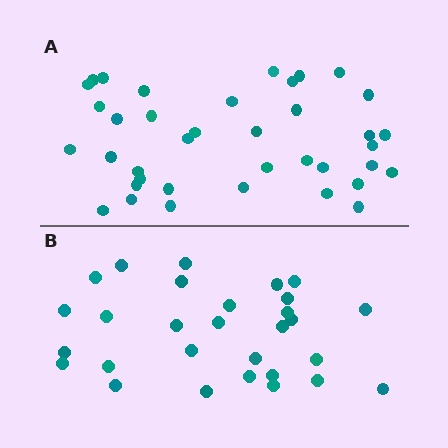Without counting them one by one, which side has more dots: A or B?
Region A (the top region) has more dots.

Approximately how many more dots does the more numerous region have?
Region A has roughly 8 or so more dots than region B.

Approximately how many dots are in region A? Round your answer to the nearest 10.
About 40 dots. (The exact count is 38, which rounds to 40.)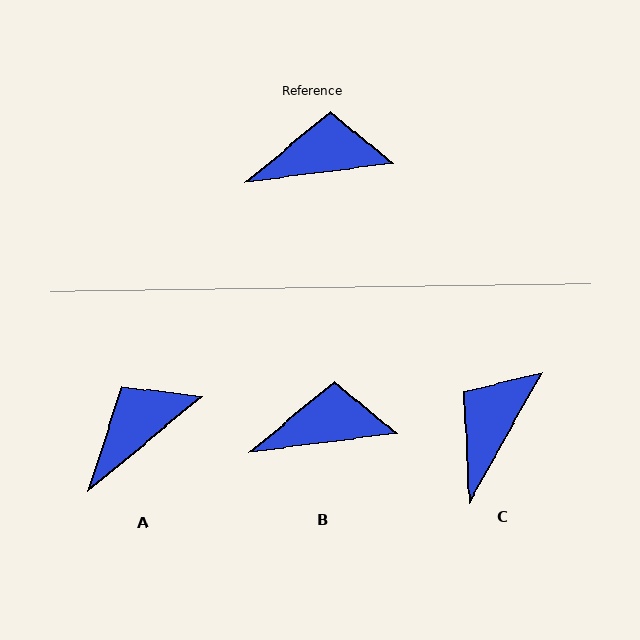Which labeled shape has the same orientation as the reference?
B.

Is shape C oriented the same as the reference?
No, it is off by about 53 degrees.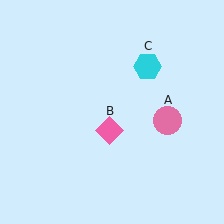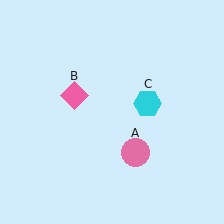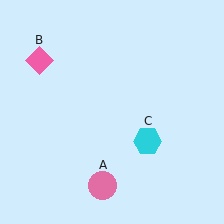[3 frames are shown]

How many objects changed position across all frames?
3 objects changed position: pink circle (object A), pink diamond (object B), cyan hexagon (object C).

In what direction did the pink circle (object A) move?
The pink circle (object A) moved down and to the left.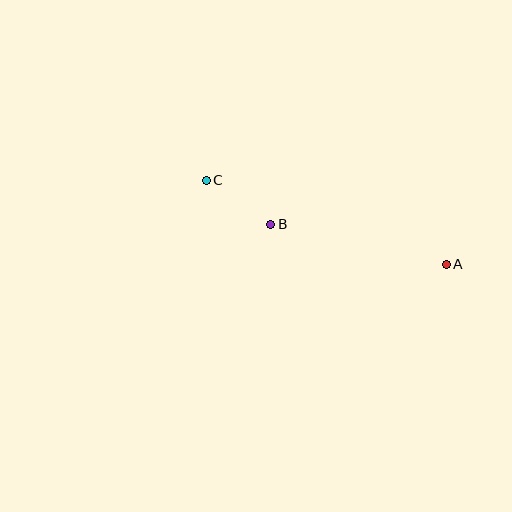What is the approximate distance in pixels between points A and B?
The distance between A and B is approximately 180 pixels.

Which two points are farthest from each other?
Points A and C are farthest from each other.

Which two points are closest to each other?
Points B and C are closest to each other.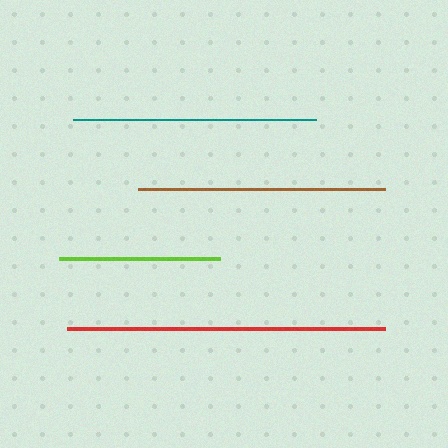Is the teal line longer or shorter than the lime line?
The teal line is longer than the lime line.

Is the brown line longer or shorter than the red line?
The red line is longer than the brown line.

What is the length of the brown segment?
The brown segment is approximately 246 pixels long.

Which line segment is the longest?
The red line is the longest at approximately 318 pixels.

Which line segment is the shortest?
The lime line is the shortest at approximately 162 pixels.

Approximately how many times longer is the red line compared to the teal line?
The red line is approximately 1.3 times the length of the teal line.